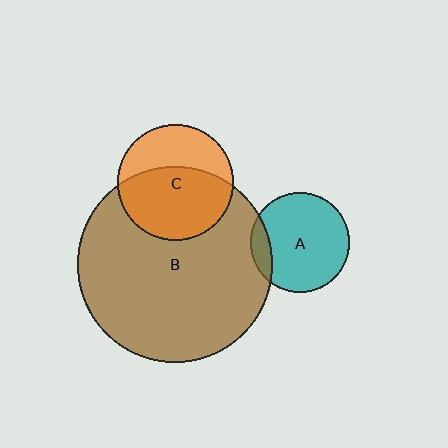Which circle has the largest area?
Circle B (brown).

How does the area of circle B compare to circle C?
Approximately 2.8 times.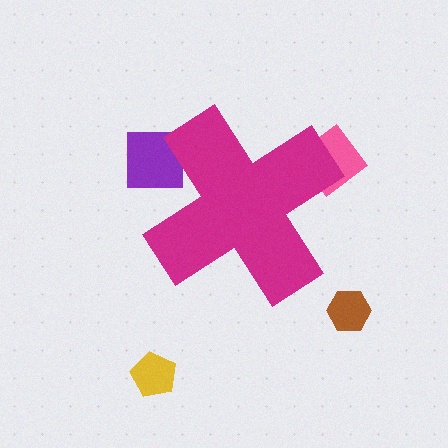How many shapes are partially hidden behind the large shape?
2 shapes are partially hidden.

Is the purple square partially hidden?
Yes, the purple square is partially hidden behind the magenta cross.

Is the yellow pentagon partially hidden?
No, the yellow pentagon is fully visible.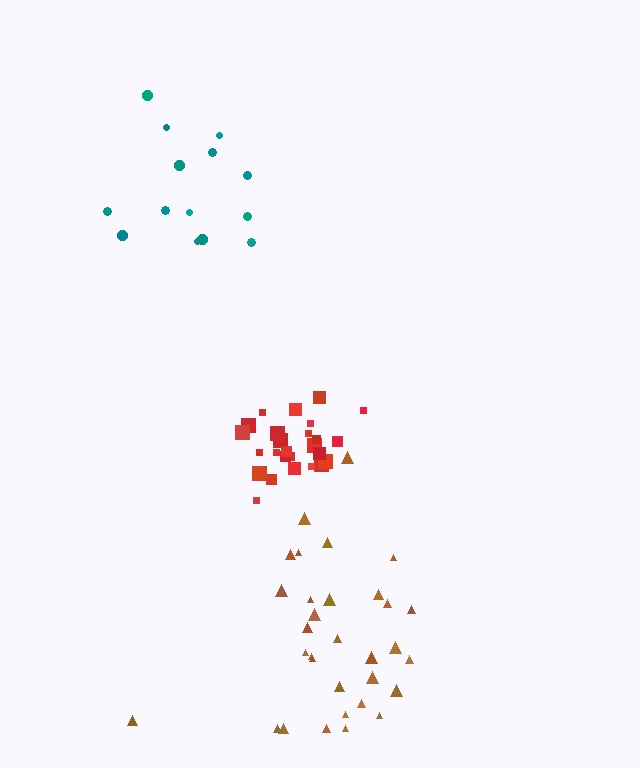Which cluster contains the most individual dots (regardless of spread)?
Brown (32).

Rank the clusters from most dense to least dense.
red, brown, teal.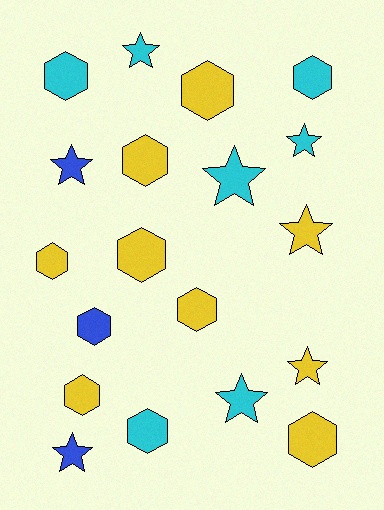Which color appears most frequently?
Yellow, with 9 objects.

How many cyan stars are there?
There are 4 cyan stars.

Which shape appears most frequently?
Hexagon, with 11 objects.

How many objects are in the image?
There are 19 objects.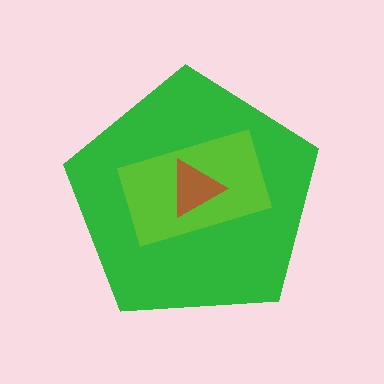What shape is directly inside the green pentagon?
The lime rectangle.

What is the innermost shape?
The brown triangle.